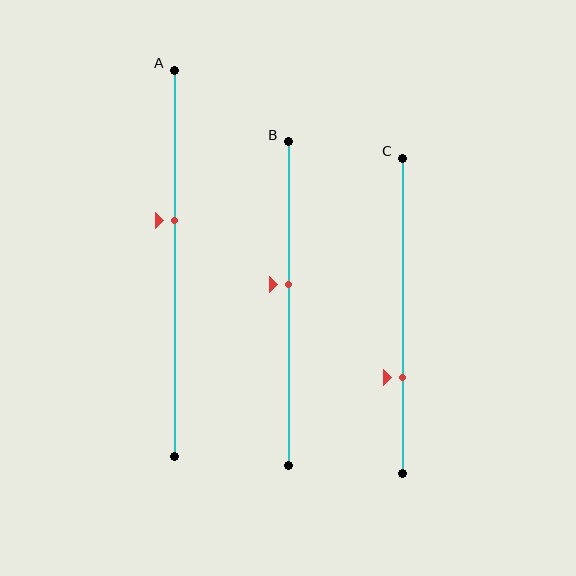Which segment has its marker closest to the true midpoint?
Segment B has its marker closest to the true midpoint.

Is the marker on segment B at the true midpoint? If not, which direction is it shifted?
No, the marker on segment B is shifted upward by about 6% of the segment length.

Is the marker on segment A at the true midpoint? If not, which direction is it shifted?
No, the marker on segment A is shifted upward by about 11% of the segment length.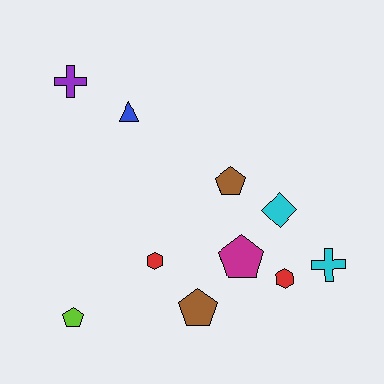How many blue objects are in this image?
There is 1 blue object.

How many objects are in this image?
There are 10 objects.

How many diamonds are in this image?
There is 1 diamond.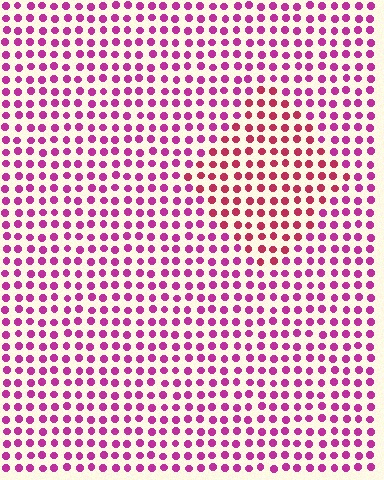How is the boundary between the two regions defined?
The boundary is defined purely by a slight shift in hue (about 29 degrees). Spacing, size, and orientation are identical on both sides.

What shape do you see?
I see a diamond.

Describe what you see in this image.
The image is filled with small magenta elements in a uniform arrangement. A diamond-shaped region is visible where the elements are tinted to a slightly different hue, forming a subtle color boundary.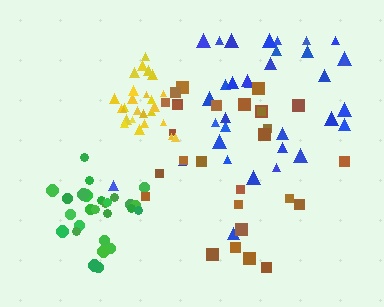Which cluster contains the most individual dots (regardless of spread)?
Blue (34).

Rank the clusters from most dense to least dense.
green, yellow, blue, brown.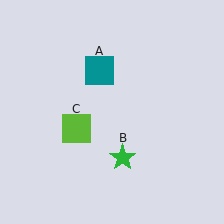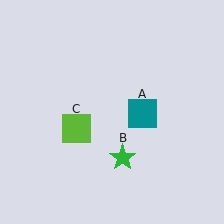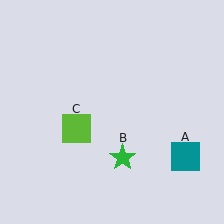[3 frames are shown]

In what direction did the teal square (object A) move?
The teal square (object A) moved down and to the right.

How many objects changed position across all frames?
1 object changed position: teal square (object A).